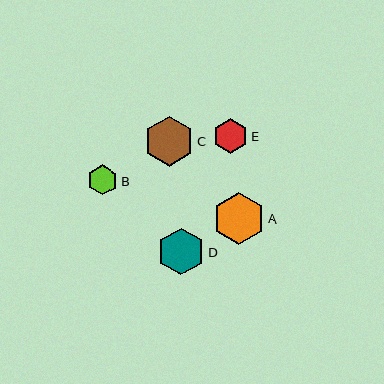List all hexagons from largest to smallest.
From largest to smallest: A, C, D, E, B.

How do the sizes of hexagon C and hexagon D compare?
Hexagon C and hexagon D are approximately the same size.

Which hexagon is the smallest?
Hexagon B is the smallest with a size of approximately 30 pixels.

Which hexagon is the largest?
Hexagon A is the largest with a size of approximately 51 pixels.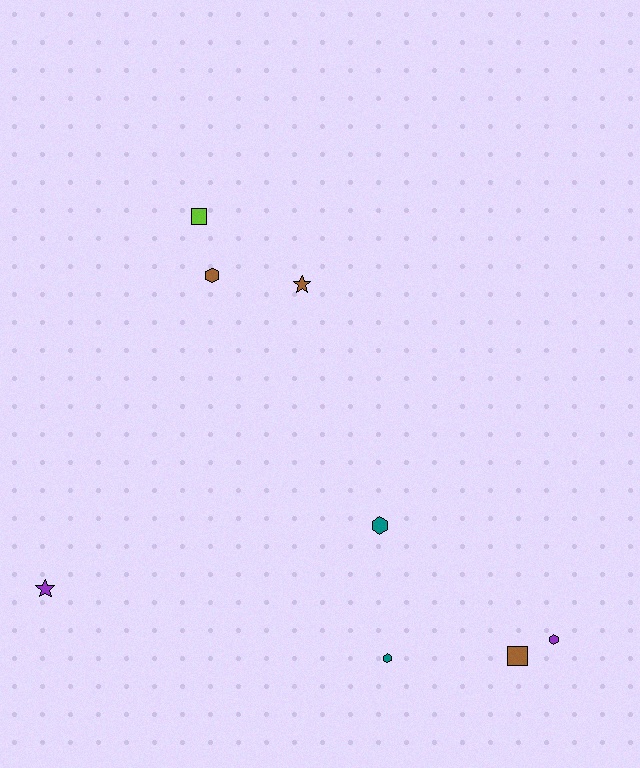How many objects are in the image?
There are 8 objects.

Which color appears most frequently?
Brown, with 3 objects.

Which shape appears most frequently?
Hexagon, with 4 objects.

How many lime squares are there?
There is 1 lime square.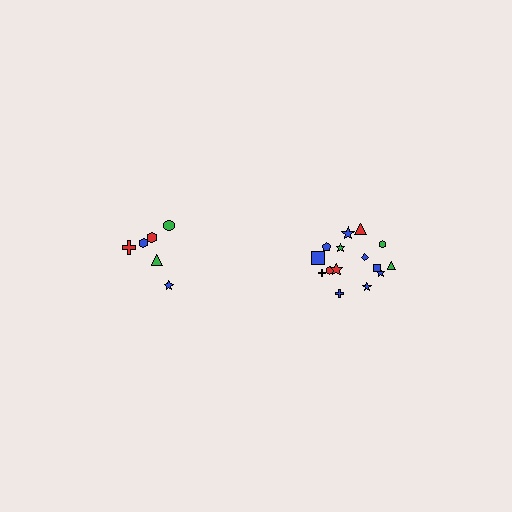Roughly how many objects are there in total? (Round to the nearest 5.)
Roughly 20 objects in total.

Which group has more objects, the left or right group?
The right group.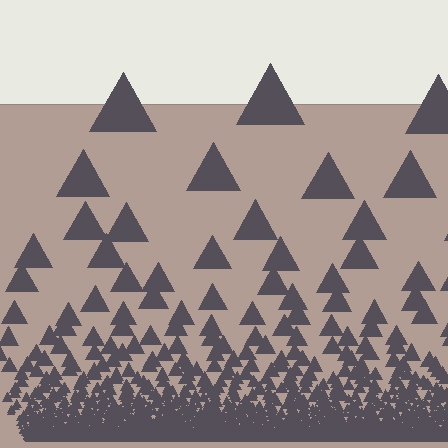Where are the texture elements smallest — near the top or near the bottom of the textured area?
Near the bottom.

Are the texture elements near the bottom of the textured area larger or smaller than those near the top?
Smaller. The gradient is inverted — elements near the bottom are smaller and denser.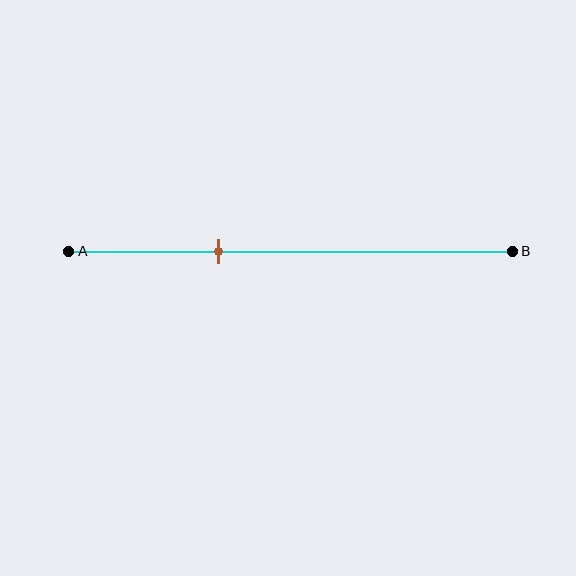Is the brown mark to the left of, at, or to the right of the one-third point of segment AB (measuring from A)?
The brown mark is approximately at the one-third point of segment AB.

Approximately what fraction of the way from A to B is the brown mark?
The brown mark is approximately 35% of the way from A to B.